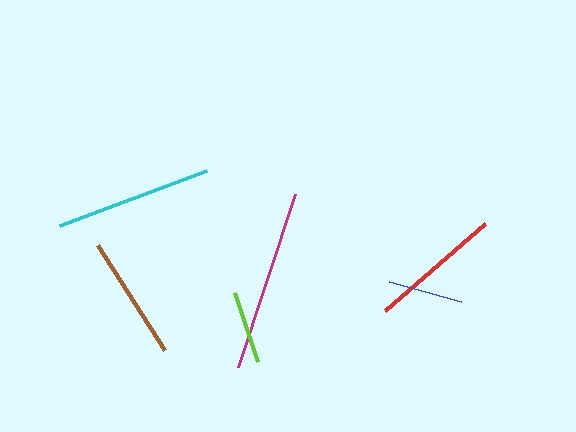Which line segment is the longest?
The magenta line is the longest at approximately 182 pixels.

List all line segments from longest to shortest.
From longest to shortest: magenta, cyan, red, brown, blue, lime.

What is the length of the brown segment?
The brown segment is approximately 124 pixels long.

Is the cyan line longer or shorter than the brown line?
The cyan line is longer than the brown line.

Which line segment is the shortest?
The lime line is the shortest at approximately 73 pixels.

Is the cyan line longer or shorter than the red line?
The cyan line is longer than the red line.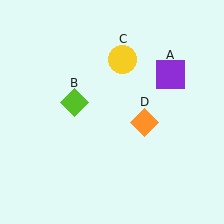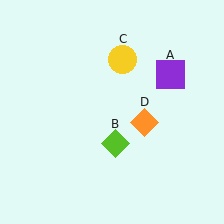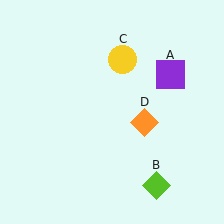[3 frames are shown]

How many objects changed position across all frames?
1 object changed position: lime diamond (object B).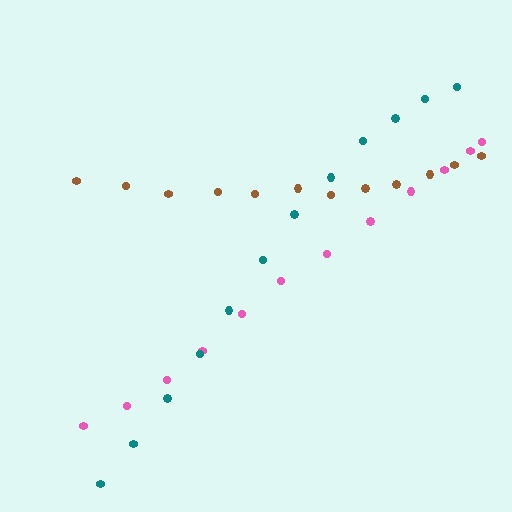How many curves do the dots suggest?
There are 3 distinct paths.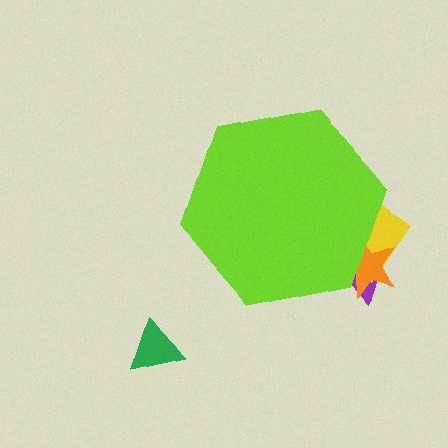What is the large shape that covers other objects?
A lime hexagon.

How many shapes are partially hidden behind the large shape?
3 shapes are partially hidden.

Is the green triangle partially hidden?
No, the green triangle is fully visible.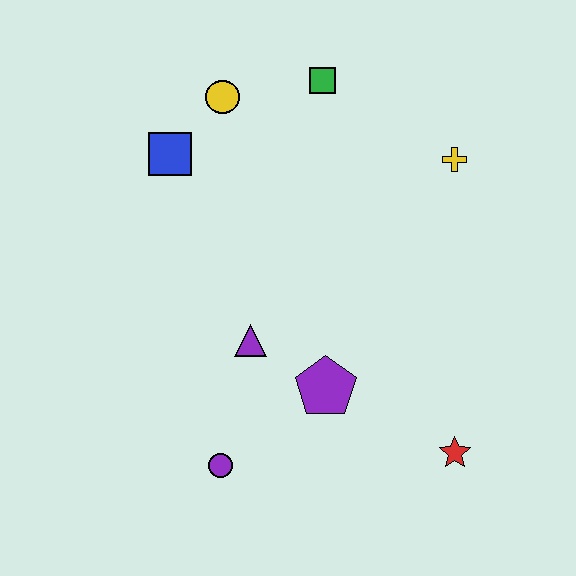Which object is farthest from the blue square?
The red star is farthest from the blue square.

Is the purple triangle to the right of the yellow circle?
Yes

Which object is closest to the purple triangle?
The purple pentagon is closest to the purple triangle.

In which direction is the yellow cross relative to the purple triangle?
The yellow cross is to the right of the purple triangle.